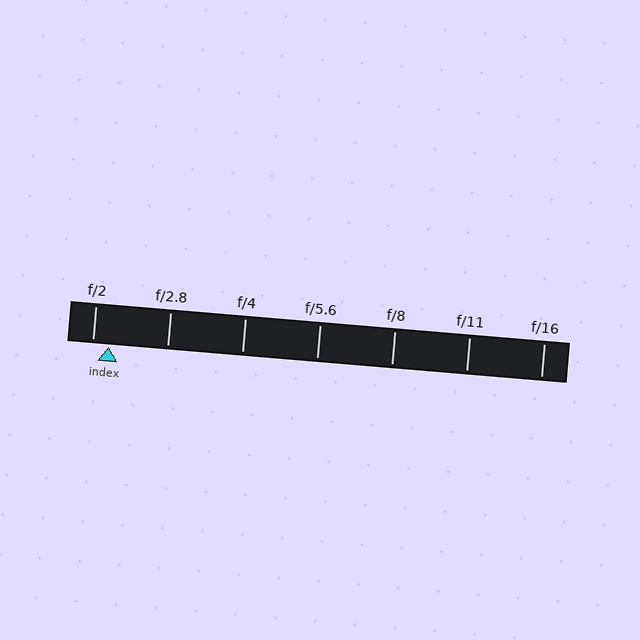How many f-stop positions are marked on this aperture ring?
There are 7 f-stop positions marked.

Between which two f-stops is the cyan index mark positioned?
The index mark is between f/2 and f/2.8.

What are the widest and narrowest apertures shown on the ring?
The widest aperture shown is f/2 and the narrowest is f/16.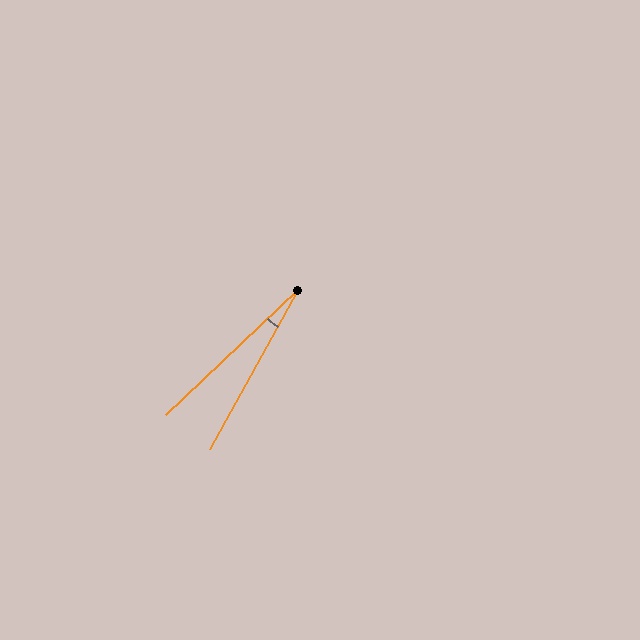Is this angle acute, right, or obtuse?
It is acute.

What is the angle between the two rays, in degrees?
Approximately 18 degrees.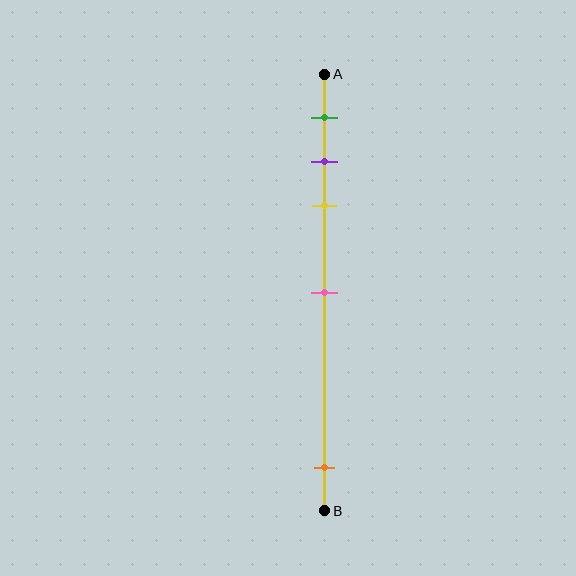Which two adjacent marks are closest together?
The purple and yellow marks are the closest adjacent pair.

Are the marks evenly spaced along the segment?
No, the marks are not evenly spaced.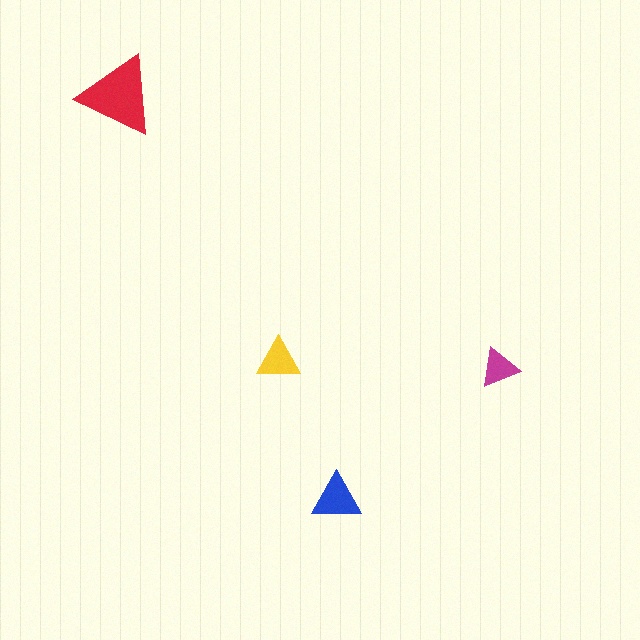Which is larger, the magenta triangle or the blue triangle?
The blue one.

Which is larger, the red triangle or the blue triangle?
The red one.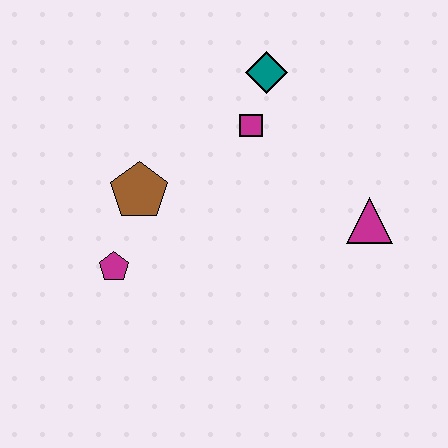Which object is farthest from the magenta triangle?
The magenta pentagon is farthest from the magenta triangle.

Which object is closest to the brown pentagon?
The magenta pentagon is closest to the brown pentagon.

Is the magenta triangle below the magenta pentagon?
No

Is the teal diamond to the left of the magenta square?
No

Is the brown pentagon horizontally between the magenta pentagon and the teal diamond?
Yes